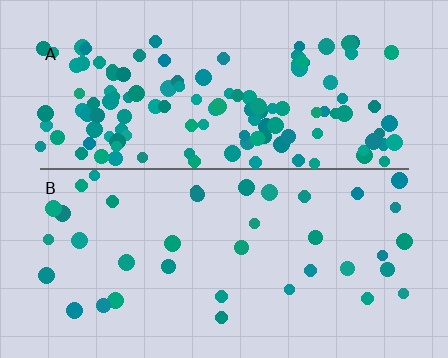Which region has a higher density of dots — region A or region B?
A (the top).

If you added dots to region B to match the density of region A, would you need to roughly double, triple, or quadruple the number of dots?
Approximately triple.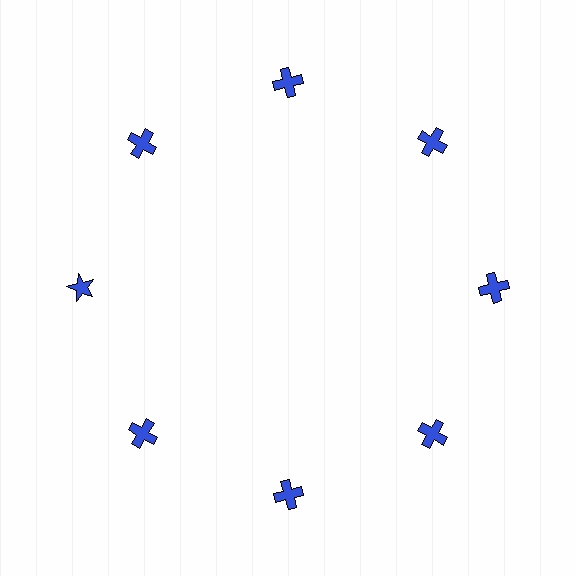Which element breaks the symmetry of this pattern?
The blue star at roughly the 9 o'clock position breaks the symmetry. All other shapes are blue crosses.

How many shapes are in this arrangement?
There are 8 shapes arranged in a ring pattern.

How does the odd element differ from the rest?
It has a different shape: star instead of cross.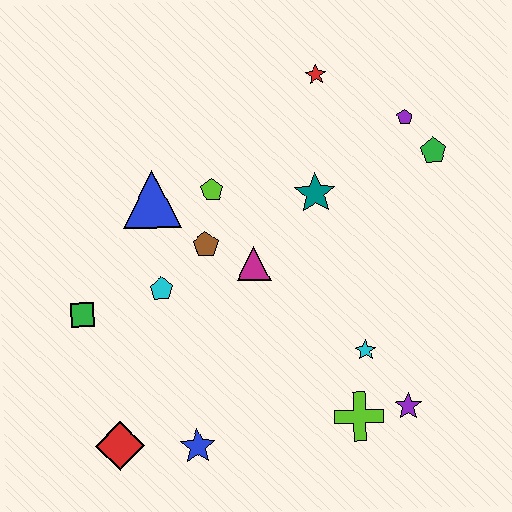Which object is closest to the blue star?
The red diamond is closest to the blue star.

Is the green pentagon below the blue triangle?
No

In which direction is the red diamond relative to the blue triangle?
The red diamond is below the blue triangle.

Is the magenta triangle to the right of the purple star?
No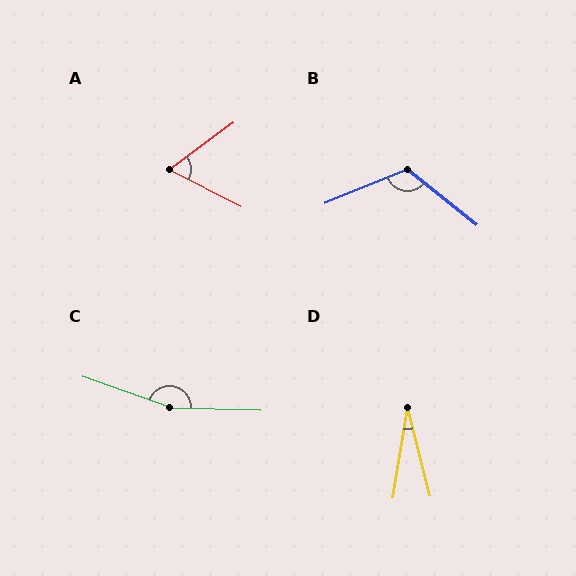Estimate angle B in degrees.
Approximately 119 degrees.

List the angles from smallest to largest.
D (23°), A (63°), B (119°), C (162°).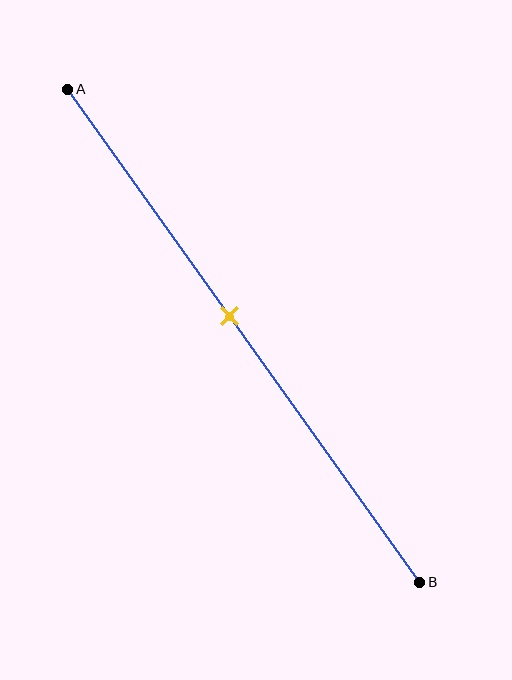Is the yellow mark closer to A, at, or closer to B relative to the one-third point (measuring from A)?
The yellow mark is closer to point B than the one-third point of segment AB.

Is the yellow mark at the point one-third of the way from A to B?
No, the mark is at about 45% from A, not at the 33% one-third point.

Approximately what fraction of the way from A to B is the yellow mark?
The yellow mark is approximately 45% of the way from A to B.